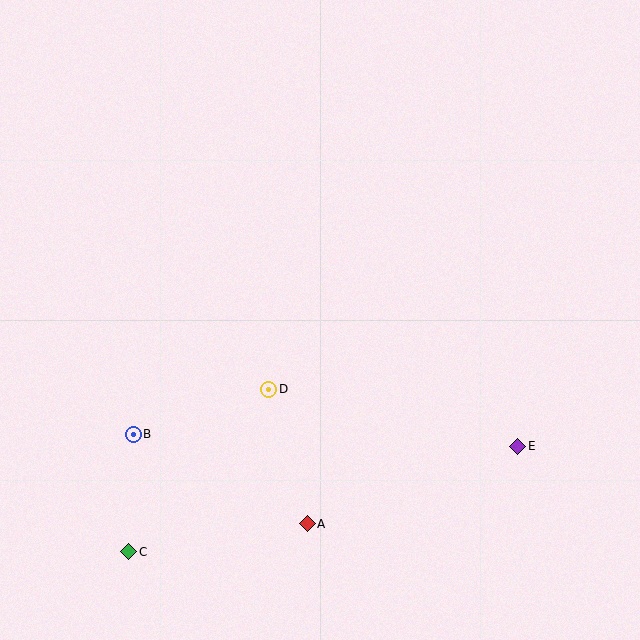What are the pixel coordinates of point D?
Point D is at (269, 389).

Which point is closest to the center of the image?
Point D at (269, 389) is closest to the center.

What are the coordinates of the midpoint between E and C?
The midpoint between E and C is at (323, 499).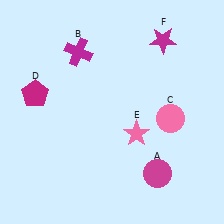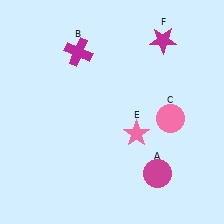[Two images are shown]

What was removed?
The magenta pentagon (D) was removed in Image 2.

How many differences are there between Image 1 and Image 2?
There is 1 difference between the two images.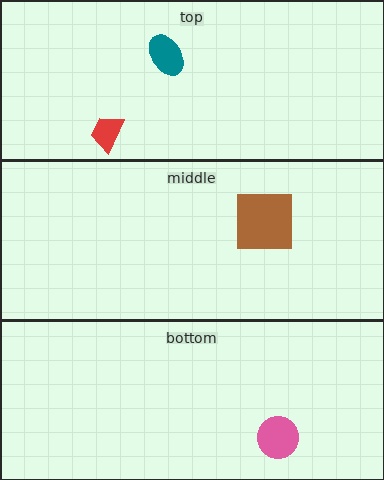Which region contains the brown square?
The middle region.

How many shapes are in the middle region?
1.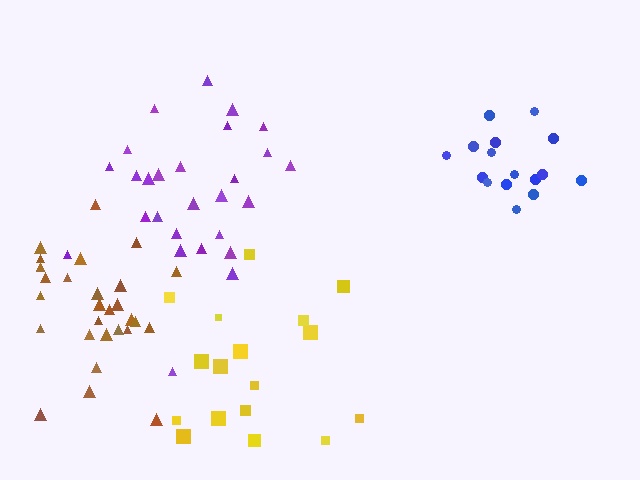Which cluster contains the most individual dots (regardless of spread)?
Brown (29).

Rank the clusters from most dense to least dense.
brown, blue, purple, yellow.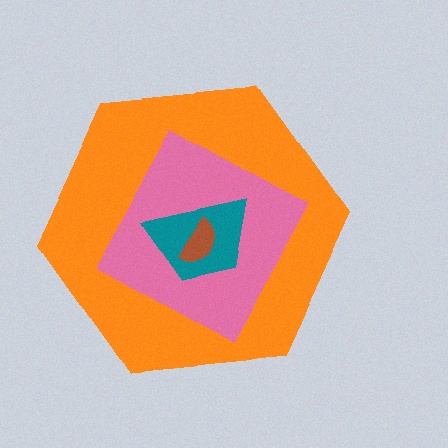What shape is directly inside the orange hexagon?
The pink square.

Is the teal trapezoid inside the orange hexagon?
Yes.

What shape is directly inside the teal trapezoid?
The brown semicircle.